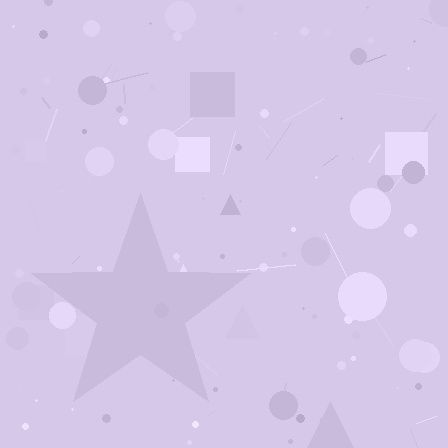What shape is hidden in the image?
A star is hidden in the image.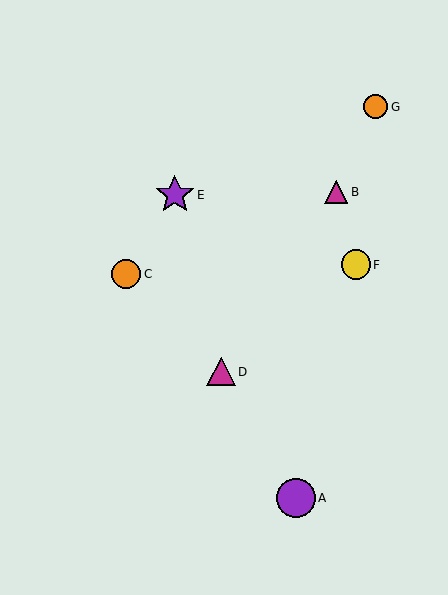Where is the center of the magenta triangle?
The center of the magenta triangle is at (336, 192).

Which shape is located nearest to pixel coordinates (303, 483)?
The purple circle (labeled A) at (295, 498) is nearest to that location.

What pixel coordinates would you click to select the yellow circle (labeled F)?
Click at (356, 265) to select the yellow circle F.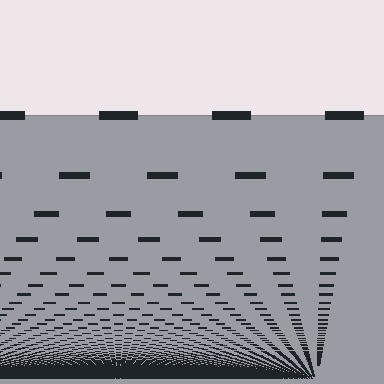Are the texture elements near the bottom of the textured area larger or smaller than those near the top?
Smaller. The gradient is inverted — elements near the bottom are smaller and denser.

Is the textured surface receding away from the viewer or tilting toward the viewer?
The surface appears to tilt toward the viewer. Texture elements get larger and sparser toward the top.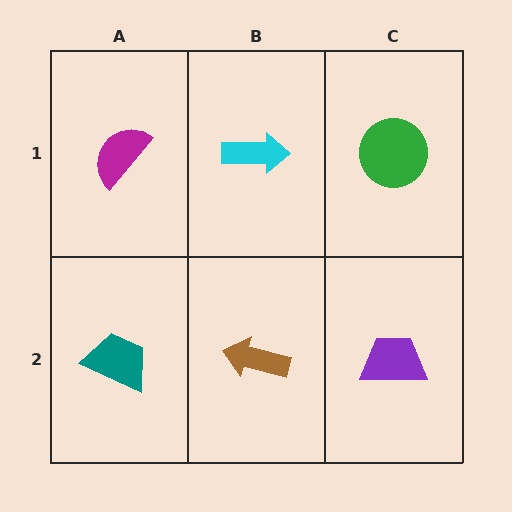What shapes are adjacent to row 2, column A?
A magenta semicircle (row 1, column A), a brown arrow (row 2, column B).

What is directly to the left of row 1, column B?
A magenta semicircle.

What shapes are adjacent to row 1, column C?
A purple trapezoid (row 2, column C), a cyan arrow (row 1, column B).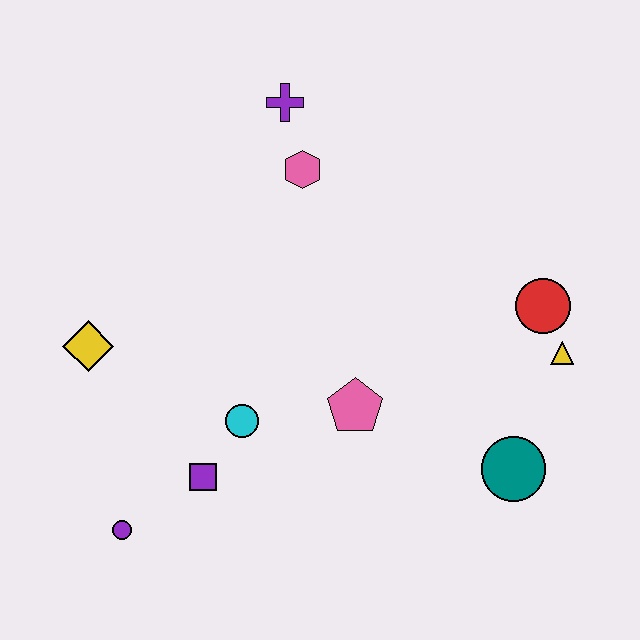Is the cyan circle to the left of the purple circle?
No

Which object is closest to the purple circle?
The purple square is closest to the purple circle.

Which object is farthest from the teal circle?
The yellow diamond is farthest from the teal circle.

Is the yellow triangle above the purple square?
Yes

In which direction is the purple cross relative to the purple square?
The purple cross is above the purple square.